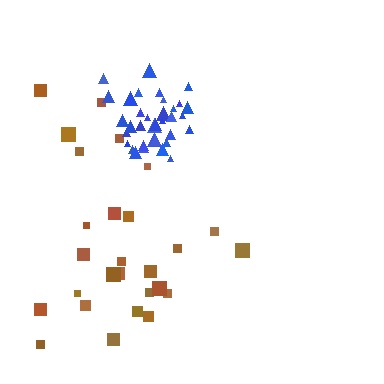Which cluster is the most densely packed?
Blue.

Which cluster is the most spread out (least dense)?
Brown.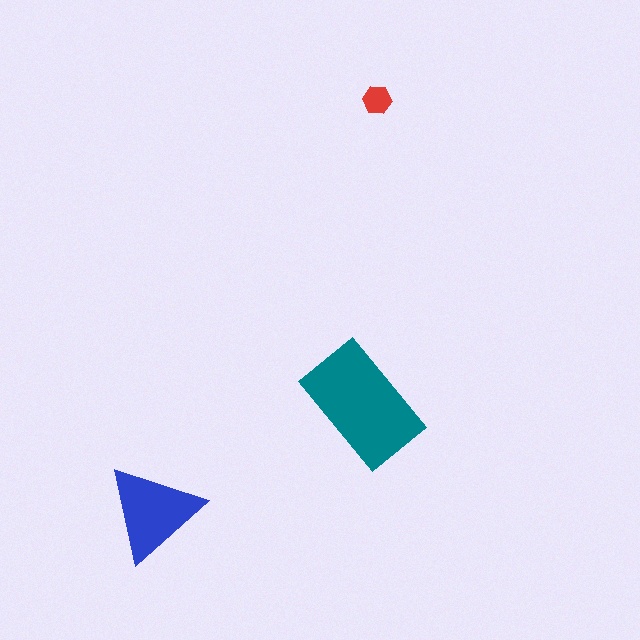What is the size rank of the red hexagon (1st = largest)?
3rd.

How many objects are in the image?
There are 3 objects in the image.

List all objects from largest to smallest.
The teal rectangle, the blue triangle, the red hexagon.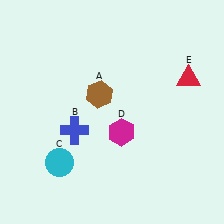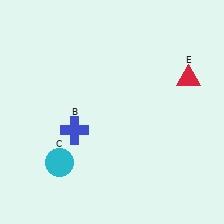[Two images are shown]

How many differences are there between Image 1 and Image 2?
There are 2 differences between the two images.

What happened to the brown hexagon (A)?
The brown hexagon (A) was removed in Image 2. It was in the top-left area of Image 1.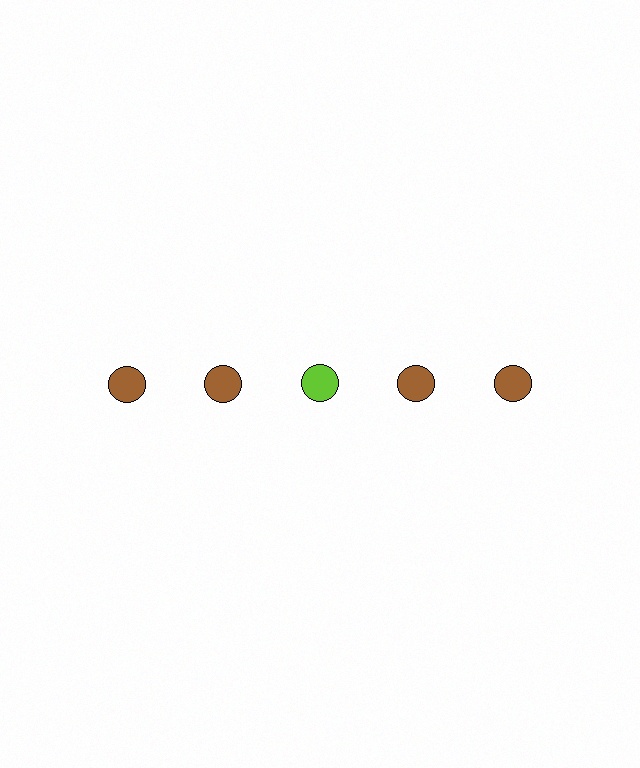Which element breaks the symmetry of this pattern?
The lime circle in the top row, center column breaks the symmetry. All other shapes are brown circles.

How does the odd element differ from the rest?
It has a different color: lime instead of brown.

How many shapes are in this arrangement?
There are 5 shapes arranged in a grid pattern.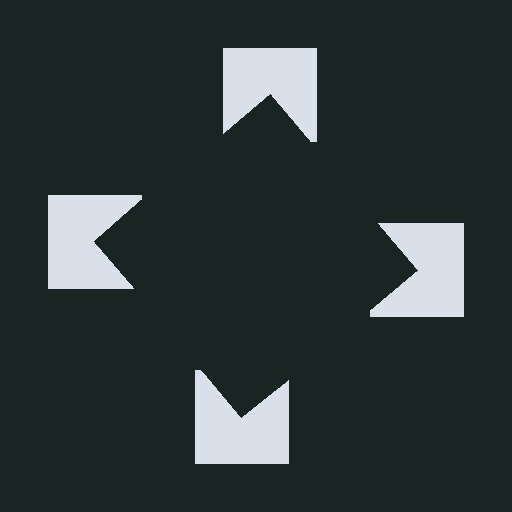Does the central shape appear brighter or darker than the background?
It typically appears slightly darker than the background, even though no actual brightness change is drawn.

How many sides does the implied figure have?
4 sides.